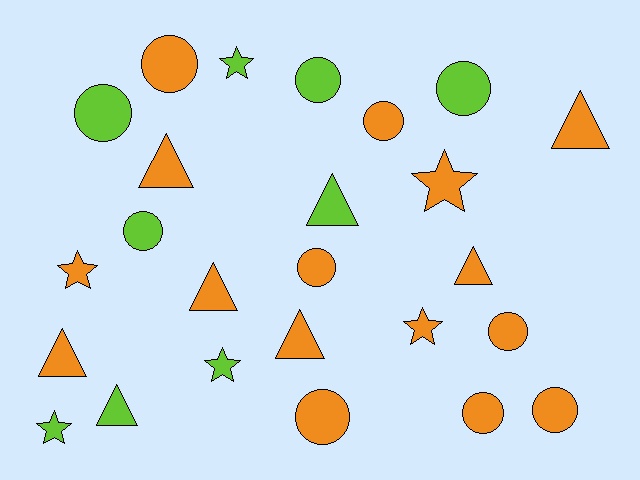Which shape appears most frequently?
Circle, with 11 objects.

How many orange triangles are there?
There are 6 orange triangles.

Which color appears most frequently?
Orange, with 16 objects.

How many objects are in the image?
There are 25 objects.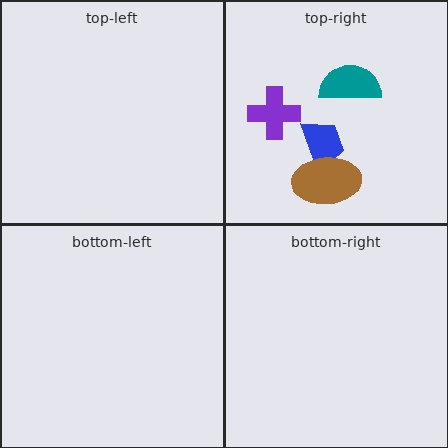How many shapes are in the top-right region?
4.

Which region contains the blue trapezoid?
The top-right region.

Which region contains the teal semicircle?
The top-right region.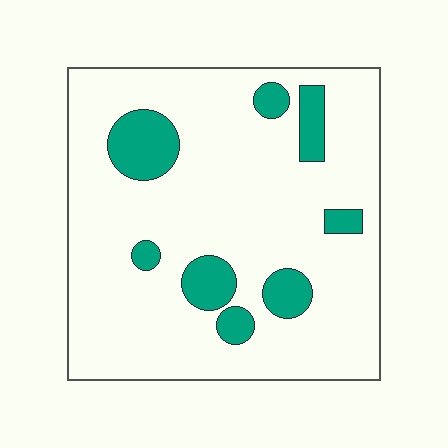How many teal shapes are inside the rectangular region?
8.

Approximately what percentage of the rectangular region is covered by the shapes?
Approximately 15%.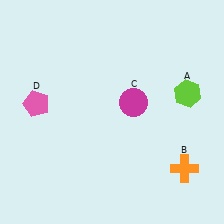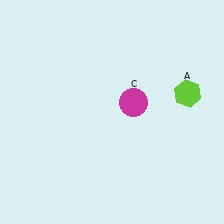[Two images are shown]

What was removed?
The orange cross (B), the pink pentagon (D) were removed in Image 2.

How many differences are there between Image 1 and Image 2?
There are 2 differences between the two images.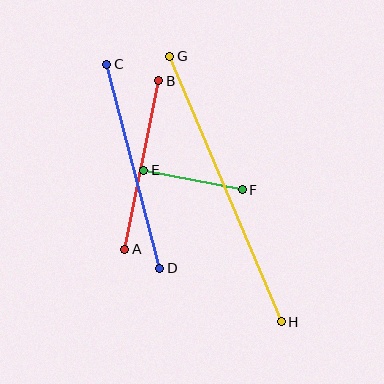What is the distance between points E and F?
The distance is approximately 101 pixels.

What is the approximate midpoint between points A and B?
The midpoint is at approximately (142, 165) pixels.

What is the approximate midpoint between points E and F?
The midpoint is at approximately (193, 180) pixels.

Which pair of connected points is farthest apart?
Points G and H are farthest apart.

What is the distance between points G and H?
The distance is approximately 288 pixels.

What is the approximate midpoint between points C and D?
The midpoint is at approximately (133, 166) pixels.